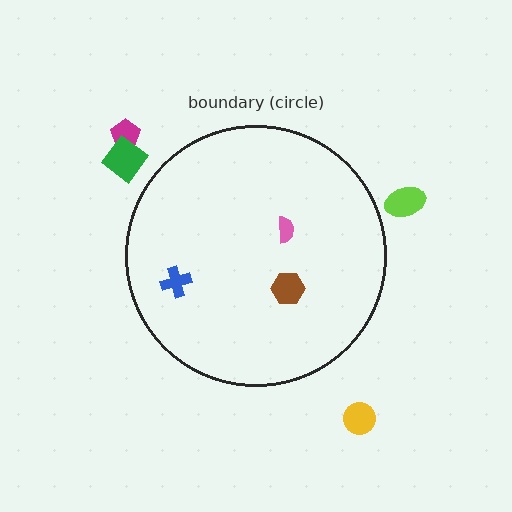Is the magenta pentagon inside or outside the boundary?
Outside.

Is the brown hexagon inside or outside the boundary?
Inside.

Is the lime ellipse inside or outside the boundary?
Outside.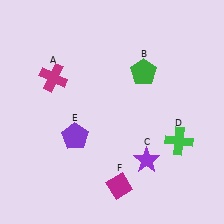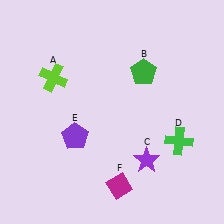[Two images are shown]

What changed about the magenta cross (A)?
In Image 1, A is magenta. In Image 2, it changed to lime.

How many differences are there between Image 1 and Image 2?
There is 1 difference between the two images.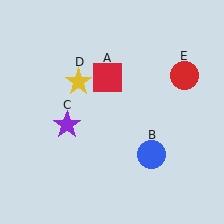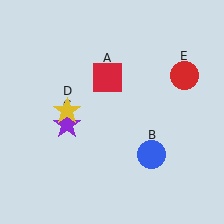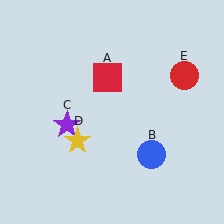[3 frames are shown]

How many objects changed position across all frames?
1 object changed position: yellow star (object D).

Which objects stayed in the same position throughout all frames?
Red square (object A) and blue circle (object B) and purple star (object C) and red circle (object E) remained stationary.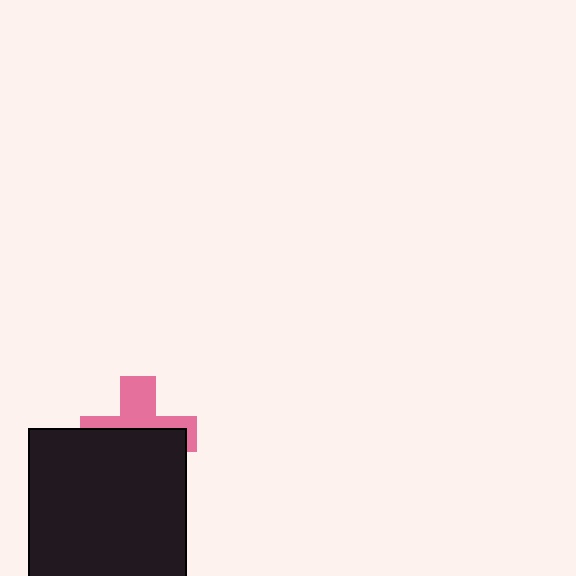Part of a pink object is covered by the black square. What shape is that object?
It is a cross.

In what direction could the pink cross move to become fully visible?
The pink cross could move up. That would shift it out from behind the black square entirely.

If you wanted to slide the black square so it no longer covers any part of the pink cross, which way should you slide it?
Slide it down — that is the most direct way to separate the two shapes.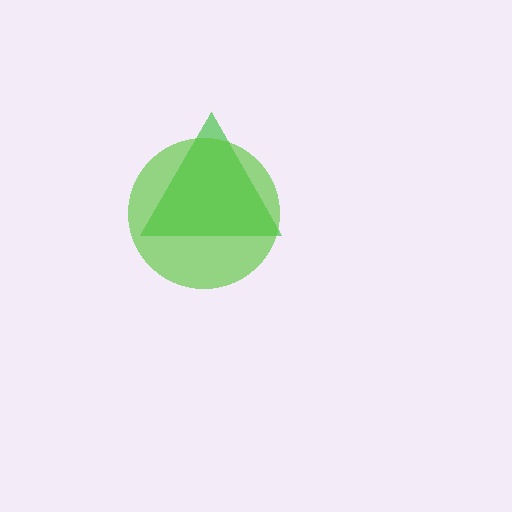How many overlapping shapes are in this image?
There are 2 overlapping shapes in the image.